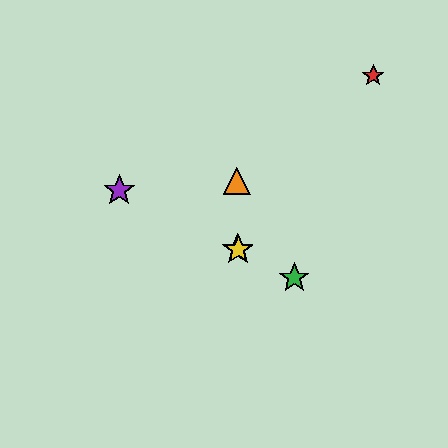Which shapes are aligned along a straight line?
The blue star, the green star, the yellow star, the purple star are aligned along a straight line.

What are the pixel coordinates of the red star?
The red star is at (373, 76).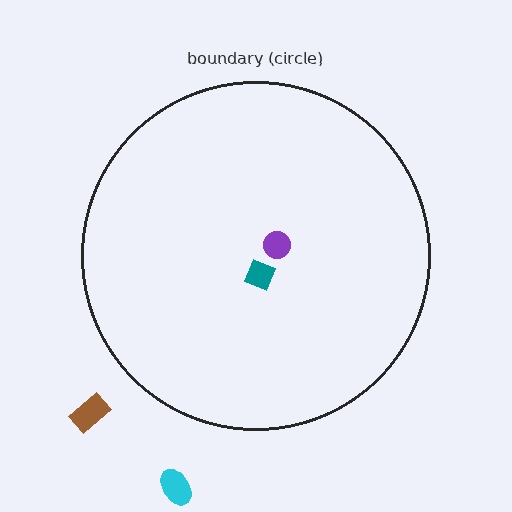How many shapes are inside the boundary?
2 inside, 2 outside.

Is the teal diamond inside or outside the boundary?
Inside.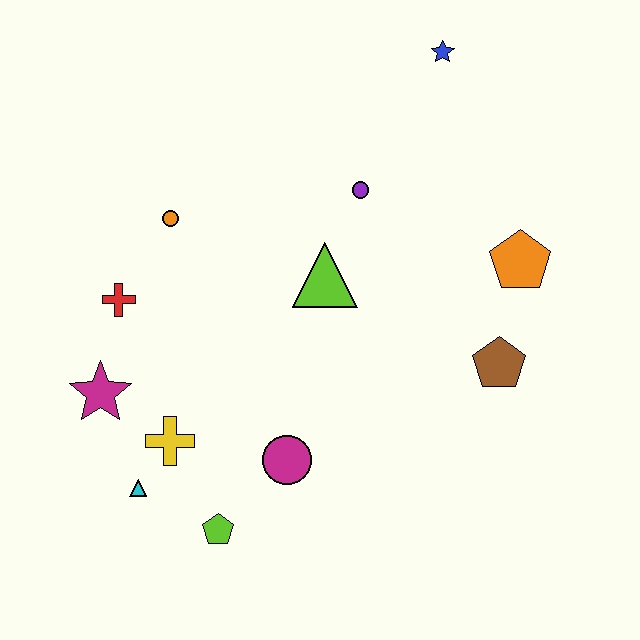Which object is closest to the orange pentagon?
The brown pentagon is closest to the orange pentagon.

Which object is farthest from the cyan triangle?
The blue star is farthest from the cyan triangle.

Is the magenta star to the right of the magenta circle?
No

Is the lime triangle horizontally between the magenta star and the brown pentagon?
Yes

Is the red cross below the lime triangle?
Yes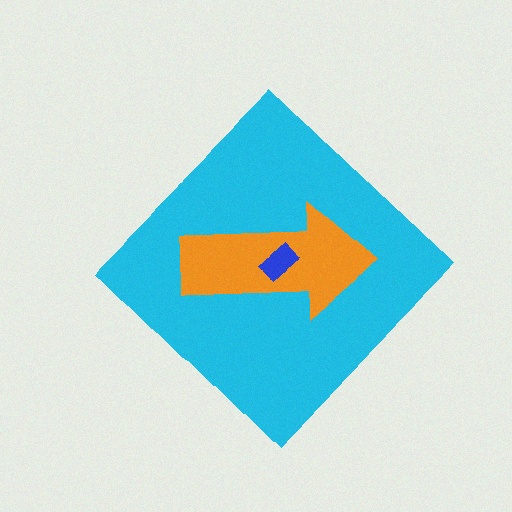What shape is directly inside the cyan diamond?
The orange arrow.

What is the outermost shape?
The cyan diamond.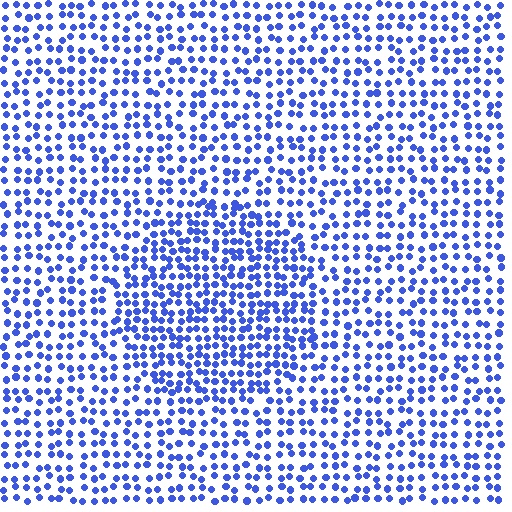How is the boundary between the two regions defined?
The boundary is defined by a change in element density (approximately 1.6x ratio). All elements are the same color, size, and shape.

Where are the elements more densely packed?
The elements are more densely packed inside the circle boundary.